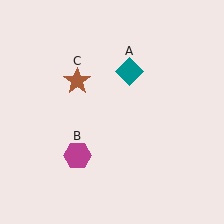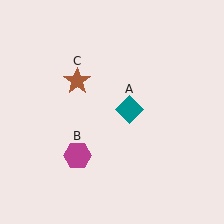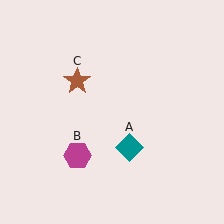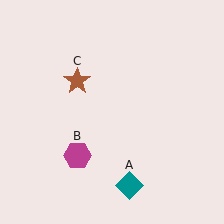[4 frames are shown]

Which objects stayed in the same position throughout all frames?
Magenta hexagon (object B) and brown star (object C) remained stationary.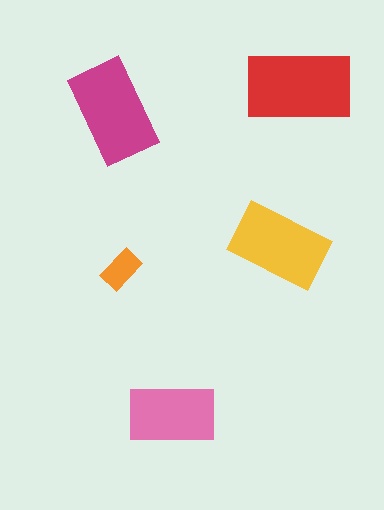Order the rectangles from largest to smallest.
the red one, the magenta one, the yellow one, the pink one, the orange one.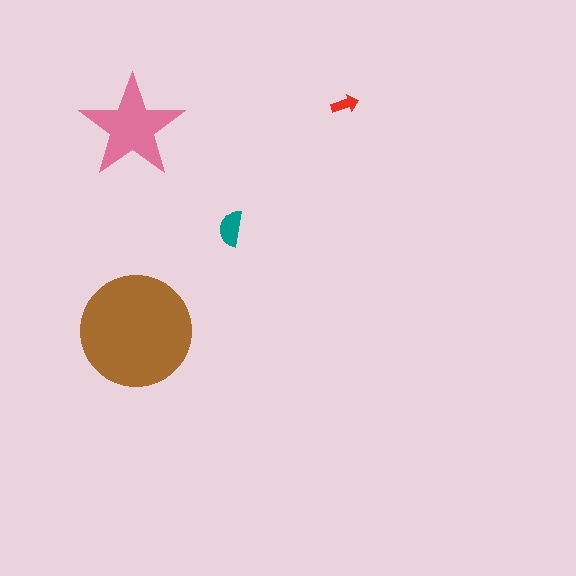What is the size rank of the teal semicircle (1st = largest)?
3rd.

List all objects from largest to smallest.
The brown circle, the pink star, the teal semicircle, the red arrow.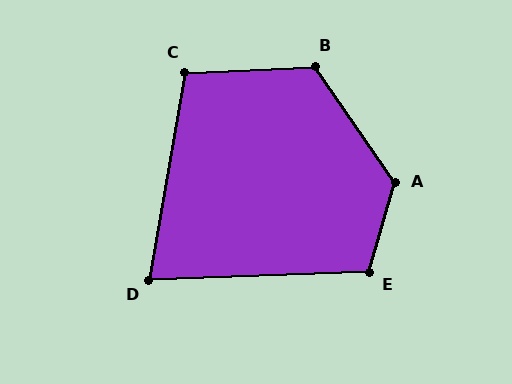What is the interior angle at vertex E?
Approximately 108 degrees (obtuse).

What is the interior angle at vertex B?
Approximately 121 degrees (obtuse).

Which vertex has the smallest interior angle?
D, at approximately 78 degrees.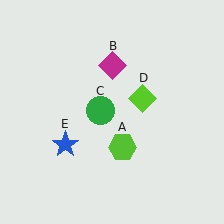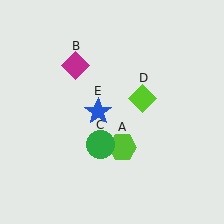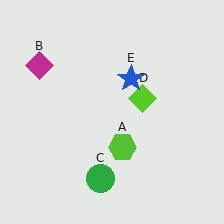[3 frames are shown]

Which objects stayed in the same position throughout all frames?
Lime hexagon (object A) and lime diamond (object D) remained stationary.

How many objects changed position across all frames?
3 objects changed position: magenta diamond (object B), green circle (object C), blue star (object E).